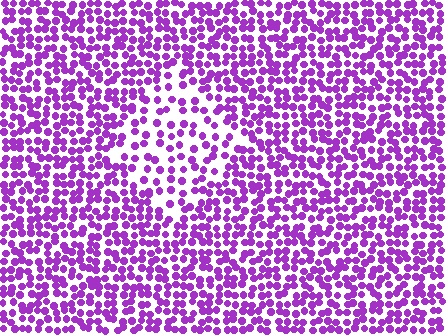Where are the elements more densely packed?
The elements are more densely packed outside the diamond boundary.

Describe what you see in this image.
The image contains small purple elements arranged at two different densities. A diamond-shaped region is visible where the elements are less densely packed than the surrounding area.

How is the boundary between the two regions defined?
The boundary is defined by a change in element density (approximately 1.9x ratio). All elements are the same color, size, and shape.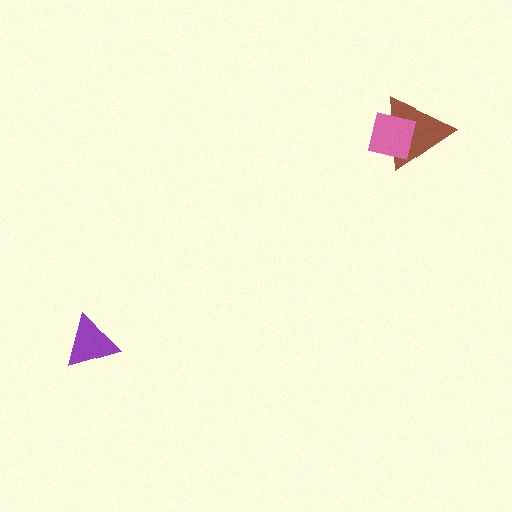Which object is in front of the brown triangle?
The pink square is in front of the brown triangle.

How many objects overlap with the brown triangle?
1 object overlaps with the brown triangle.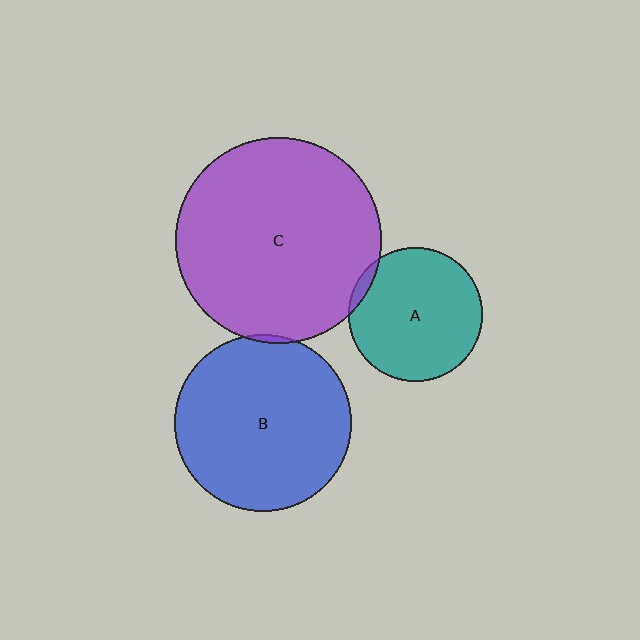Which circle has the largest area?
Circle C (purple).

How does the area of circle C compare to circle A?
Approximately 2.4 times.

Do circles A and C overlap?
Yes.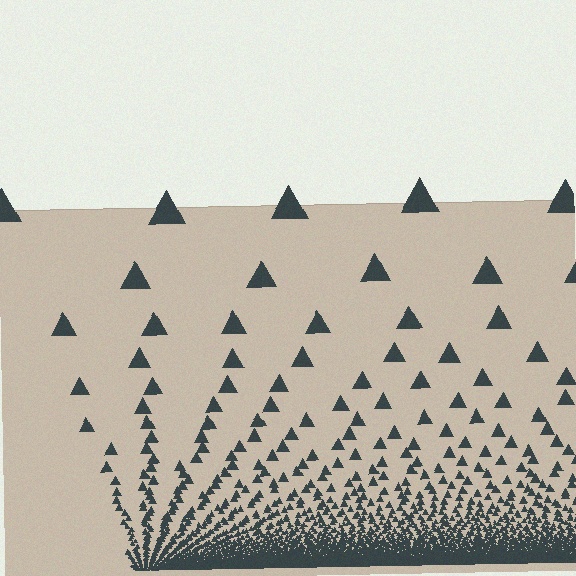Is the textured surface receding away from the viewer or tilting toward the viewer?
The surface appears to tilt toward the viewer. Texture elements get larger and sparser toward the top.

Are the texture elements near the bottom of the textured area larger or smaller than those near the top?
Smaller. The gradient is inverted — elements near the bottom are smaller and denser.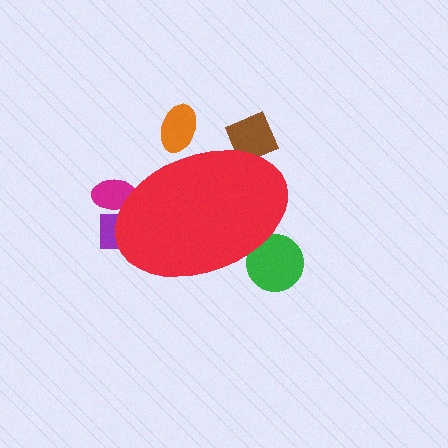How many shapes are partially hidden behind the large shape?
5 shapes are partially hidden.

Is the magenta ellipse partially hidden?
Yes, the magenta ellipse is partially hidden behind the red ellipse.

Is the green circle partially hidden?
Yes, the green circle is partially hidden behind the red ellipse.